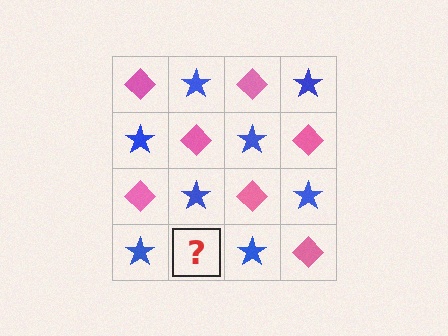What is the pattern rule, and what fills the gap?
The rule is that it alternates pink diamond and blue star in a checkerboard pattern. The gap should be filled with a pink diamond.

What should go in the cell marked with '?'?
The missing cell should contain a pink diamond.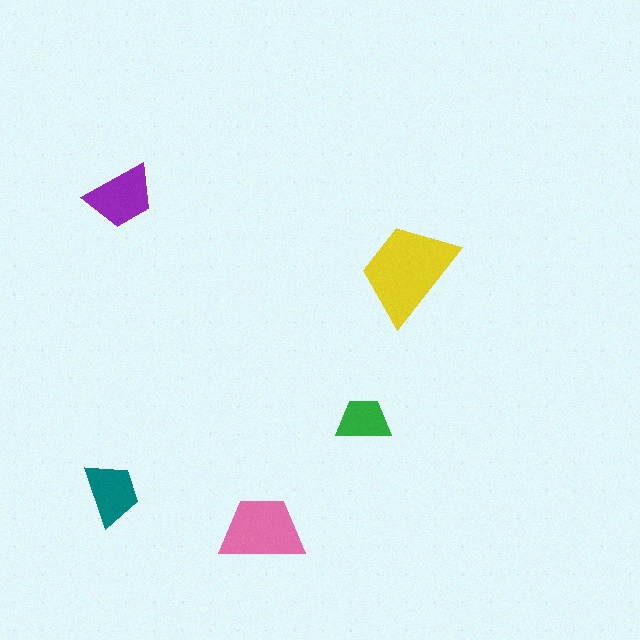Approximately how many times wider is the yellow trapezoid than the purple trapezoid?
About 1.5 times wider.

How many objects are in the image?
There are 5 objects in the image.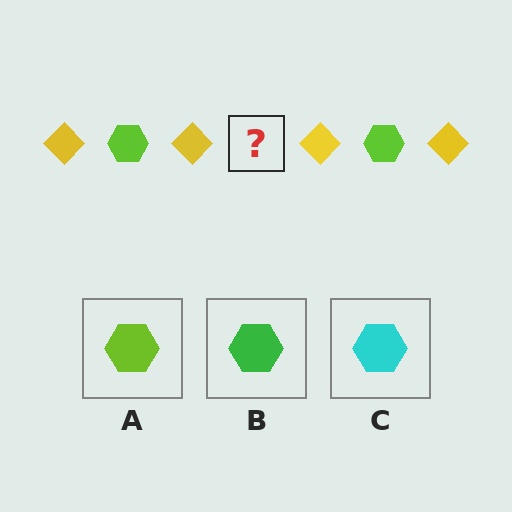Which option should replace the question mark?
Option A.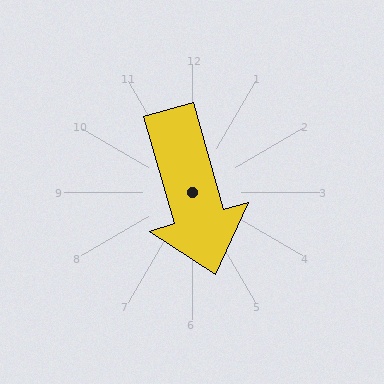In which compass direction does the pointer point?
South.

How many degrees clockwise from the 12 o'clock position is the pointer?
Approximately 164 degrees.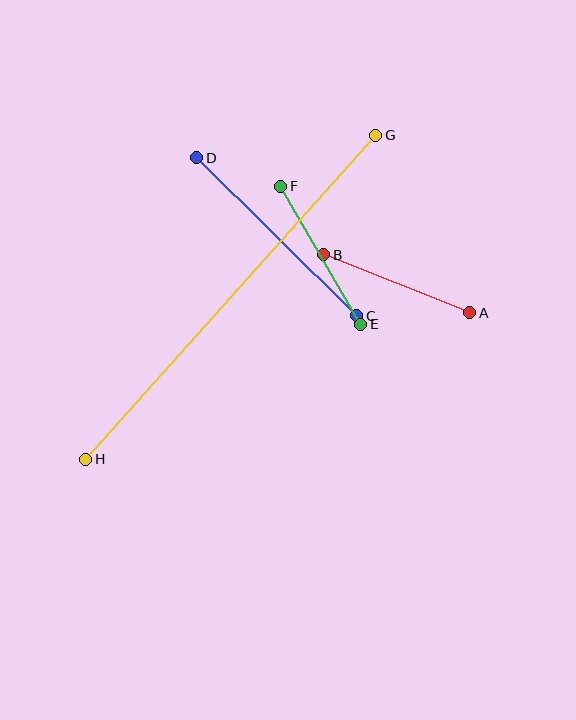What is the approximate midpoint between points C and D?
The midpoint is at approximately (277, 237) pixels.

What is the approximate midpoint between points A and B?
The midpoint is at approximately (397, 284) pixels.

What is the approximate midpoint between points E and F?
The midpoint is at approximately (321, 255) pixels.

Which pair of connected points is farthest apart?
Points G and H are farthest apart.